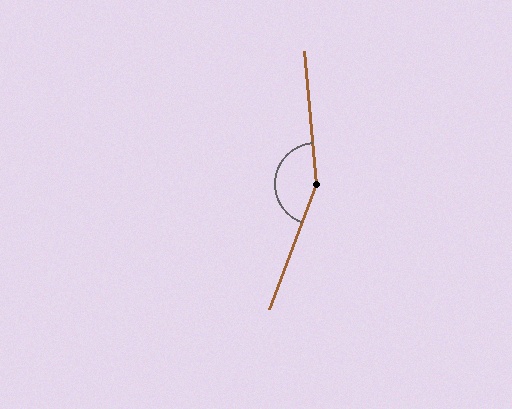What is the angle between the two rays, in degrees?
Approximately 154 degrees.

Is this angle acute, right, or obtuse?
It is obtuse.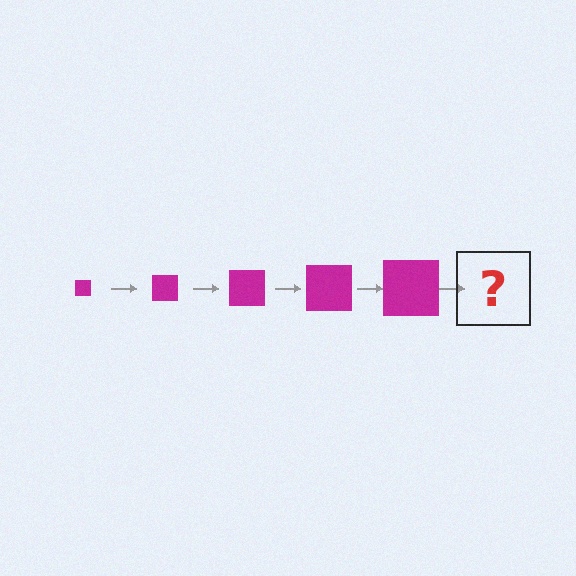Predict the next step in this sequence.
The next step is a magenta square, larger than the previous one.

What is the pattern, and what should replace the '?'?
The pattern is that the square gets progressively larger each step. The '?' should be a magenta square, larger than the previous one.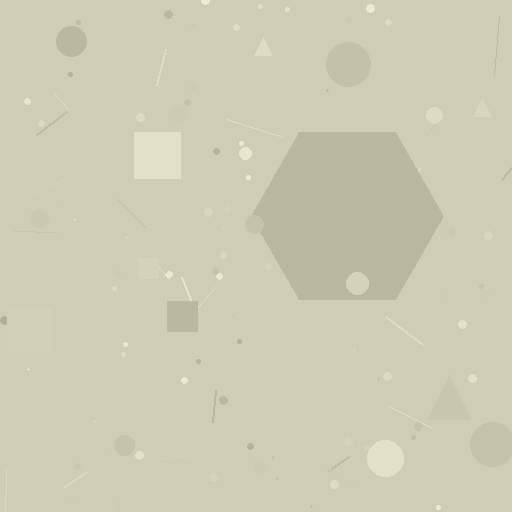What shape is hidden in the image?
A hexagon is hidden in the image.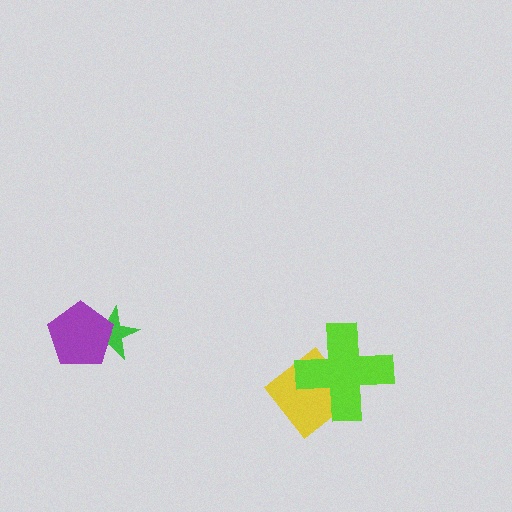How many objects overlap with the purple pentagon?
1 object overlaps with the purple pentagon.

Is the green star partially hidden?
Yes, it is partially covered by another shape.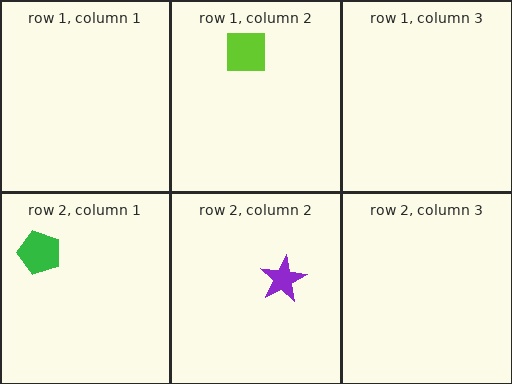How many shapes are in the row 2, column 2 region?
1.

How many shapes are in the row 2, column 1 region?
1.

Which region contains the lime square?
The row 1, column 2 region.